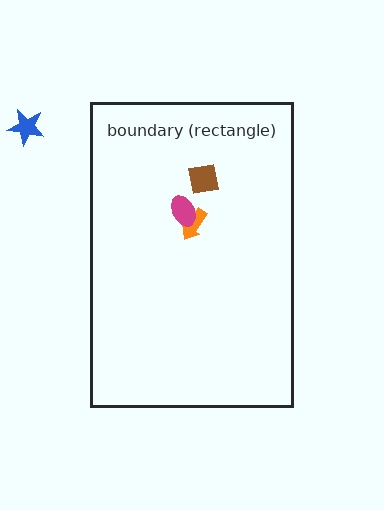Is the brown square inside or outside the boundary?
Inside.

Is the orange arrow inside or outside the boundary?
Inside.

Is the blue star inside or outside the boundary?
Outside.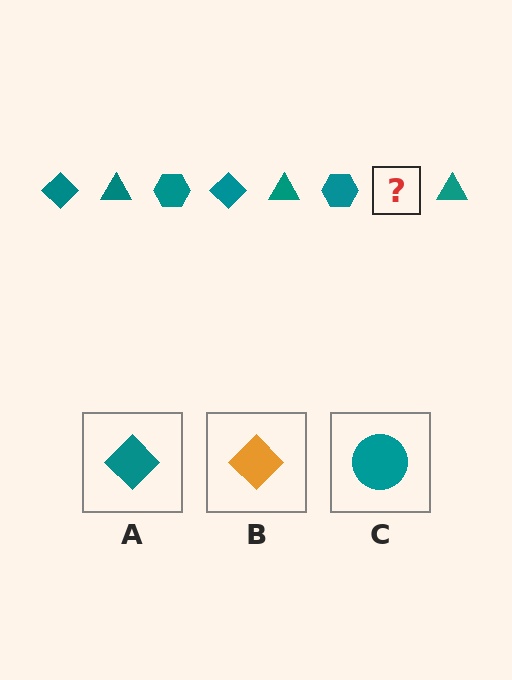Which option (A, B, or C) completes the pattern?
A.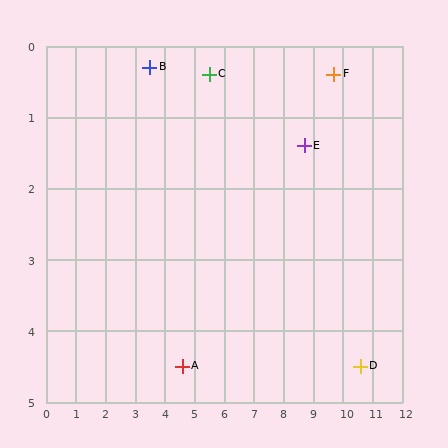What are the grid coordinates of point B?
Point B is at approximately (3.5, 0.3).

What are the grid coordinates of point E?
Point E is at approximately (8.7, 1.4).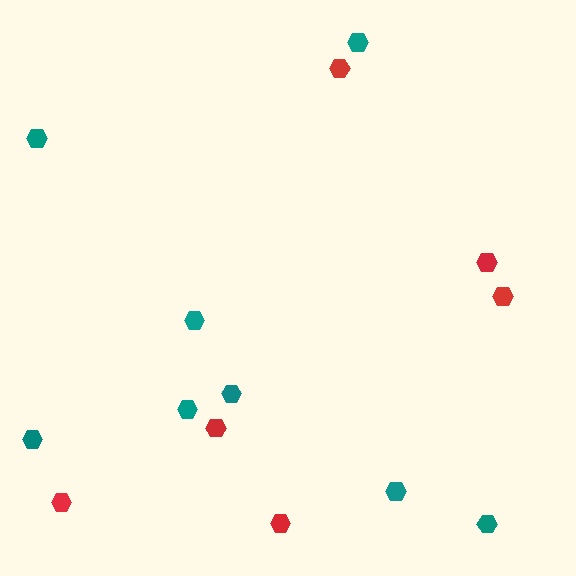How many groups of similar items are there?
There are 2 groups: one group of red hexagons (6) and one group of teal hexagons (8).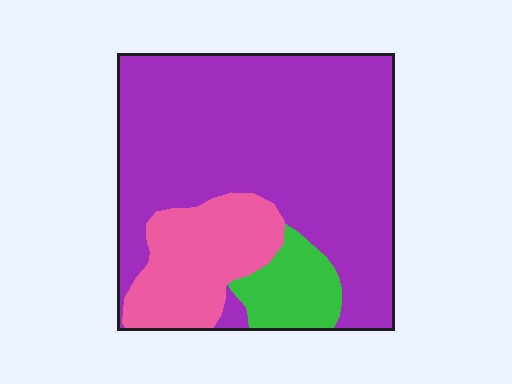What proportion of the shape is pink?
Pink covers about 20% of the shape.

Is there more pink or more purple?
Purple.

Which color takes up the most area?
Purple, at roughly 70%.